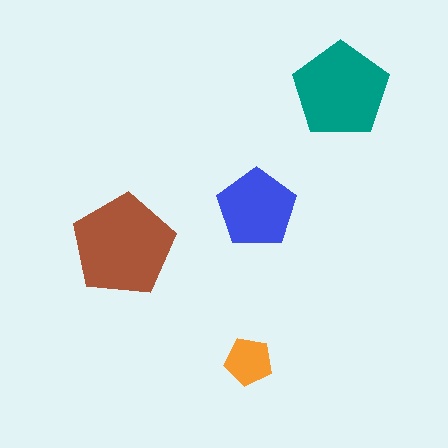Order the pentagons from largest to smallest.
the brown one, the teal one, the blue one, the orange one.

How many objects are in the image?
There are 4 objects in the image.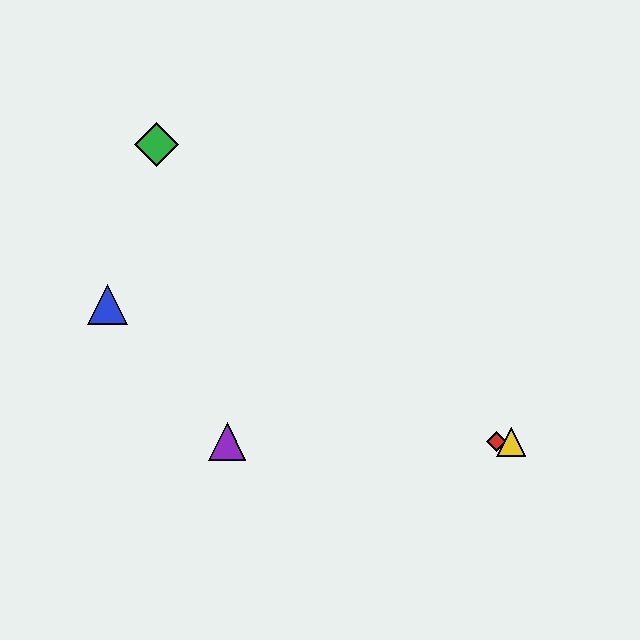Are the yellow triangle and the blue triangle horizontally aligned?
No, the yellow triangle is at y≈442 and the blue triangle is at y≈305.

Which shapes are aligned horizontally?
The red diamond, the yellow triangle, the purple triangle are aligned horizontally.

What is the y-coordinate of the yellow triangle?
The yellow triangle is at y≈442.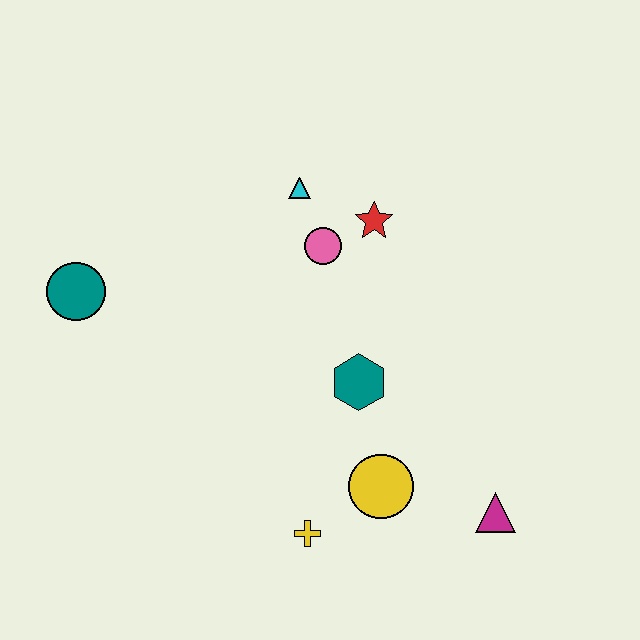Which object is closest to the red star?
The pink circle is closest to the red star.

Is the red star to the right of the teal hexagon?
Yes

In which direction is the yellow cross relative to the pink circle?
The yellow cross is below the pink circle.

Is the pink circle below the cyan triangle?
Yes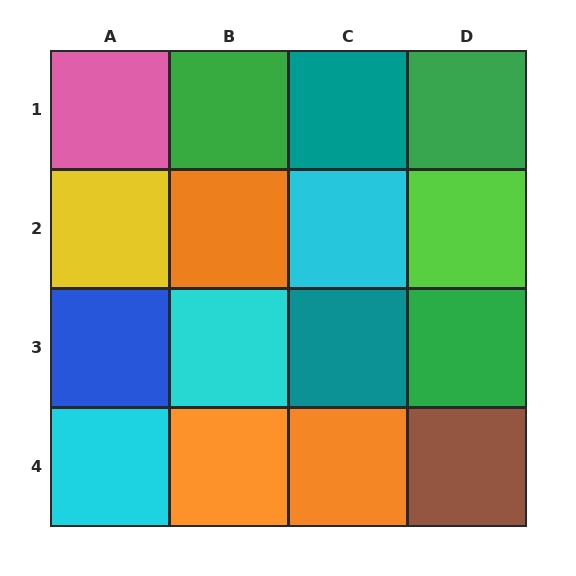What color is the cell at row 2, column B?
Orange.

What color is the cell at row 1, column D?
Green.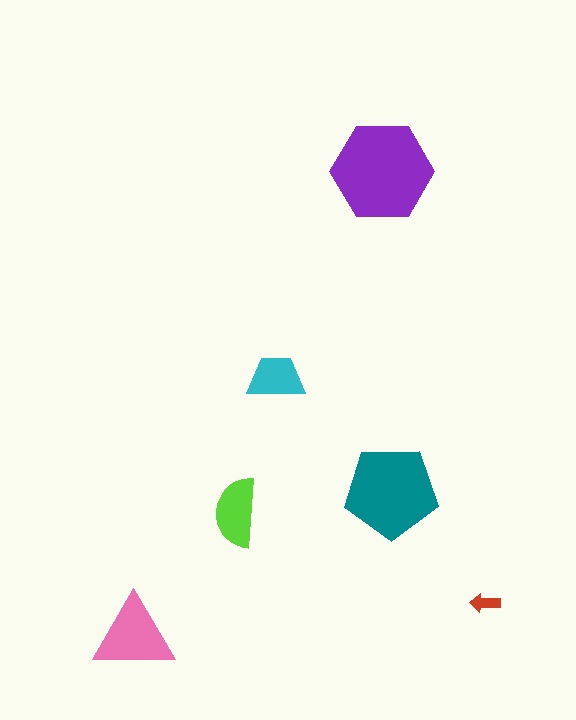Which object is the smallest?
The red arrow.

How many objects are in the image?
There are 6 objects in the image.